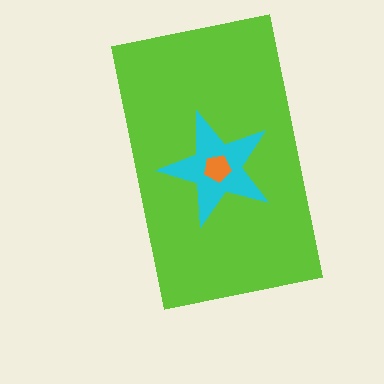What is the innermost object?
The orange pentagon.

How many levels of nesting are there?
3.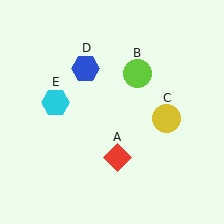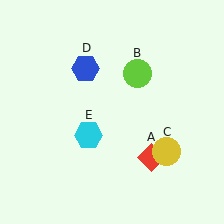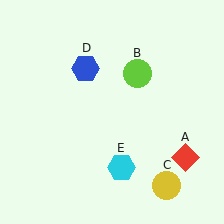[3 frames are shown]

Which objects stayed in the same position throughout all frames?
Lime circle (object B) and blue hexagon (object D) remained stationary.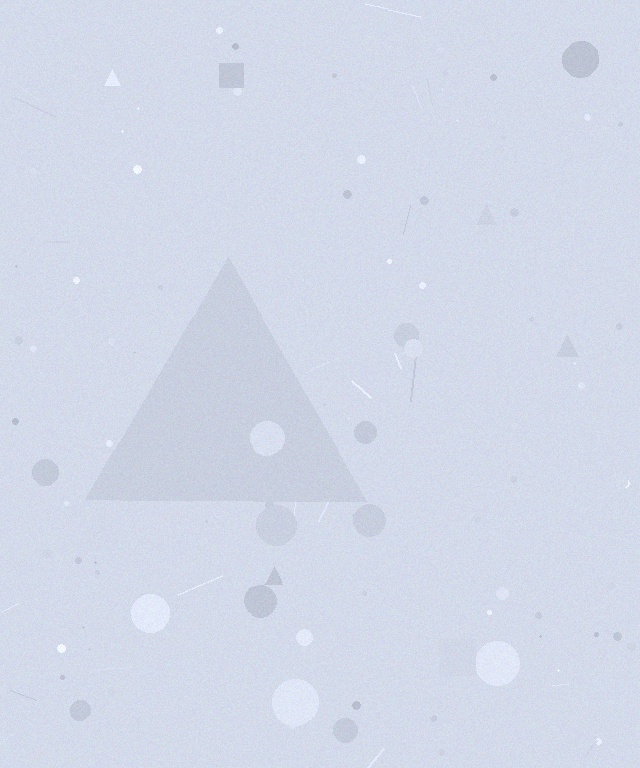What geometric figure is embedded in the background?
A triangle is embedded in the background.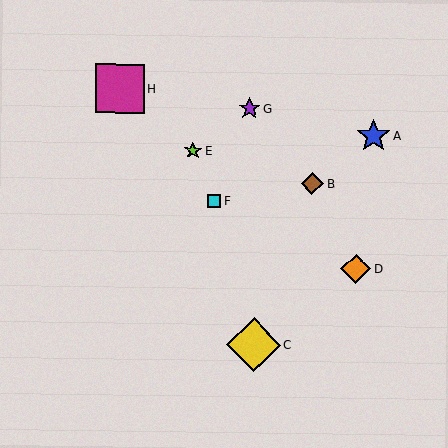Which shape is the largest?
The yellow diamond (labeled C) is the largest.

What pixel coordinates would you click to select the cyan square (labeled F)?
Click at (215, 201) to select the cyan square F.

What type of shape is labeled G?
Shape G is a purple star.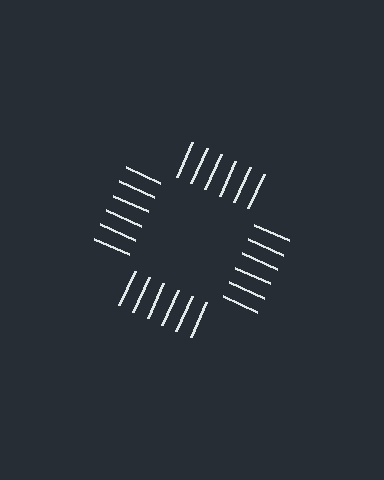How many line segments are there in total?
24 — 6 along each of the 4 edges.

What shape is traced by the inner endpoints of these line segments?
An illusory square — the line segments terminate on its edges but no continuous stroke is drawn.